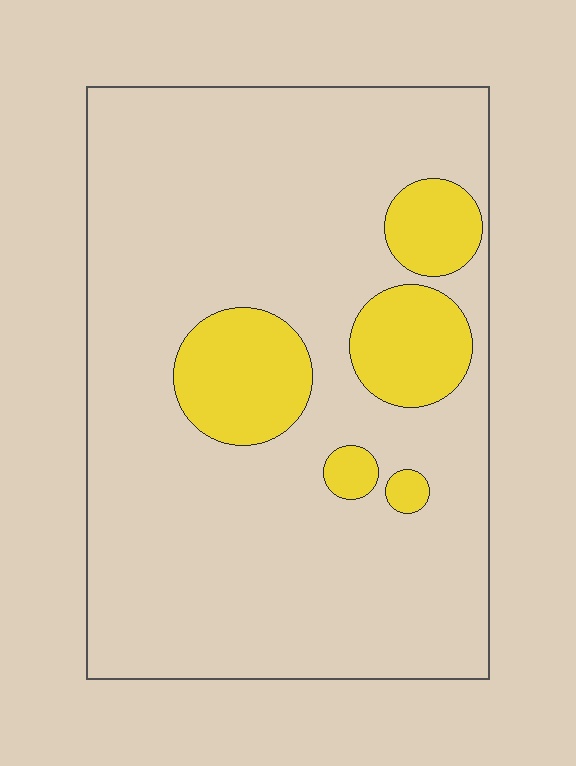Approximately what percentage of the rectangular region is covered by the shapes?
Approximately 15%.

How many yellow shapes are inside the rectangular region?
5.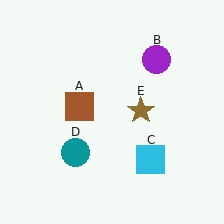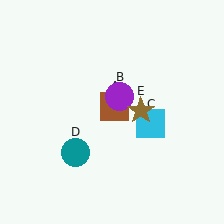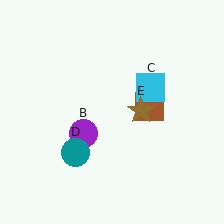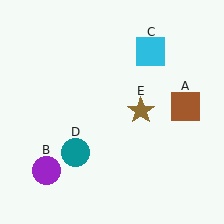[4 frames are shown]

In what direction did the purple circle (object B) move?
The purple circle (object B) moved down and to the left.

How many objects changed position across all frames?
3 objects changed position: brown square (object A), purple circle (object B), cyan square (object C).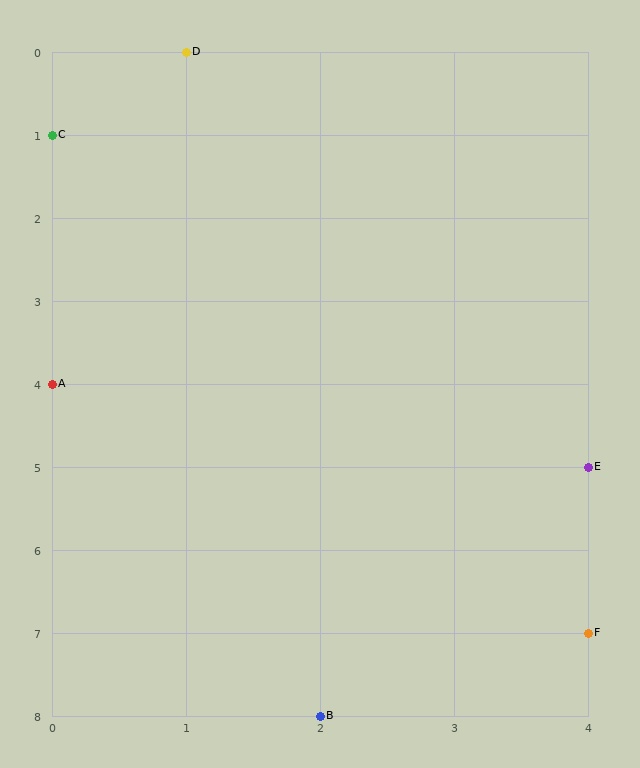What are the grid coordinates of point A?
Point A is at grid coordinates (0, 4).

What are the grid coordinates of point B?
Point B is at grid coordinates (2, 8).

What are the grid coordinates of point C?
Point C is at grid coordinates (0, 1).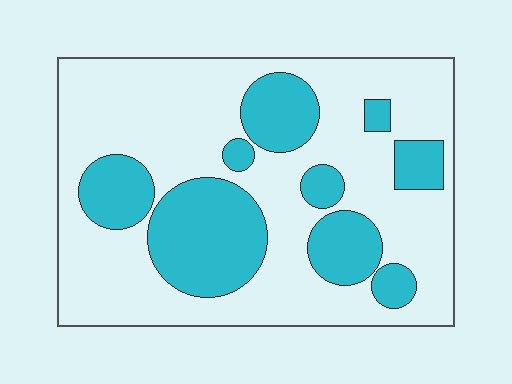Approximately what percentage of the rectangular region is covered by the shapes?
Approximately 30%.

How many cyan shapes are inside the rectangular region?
9.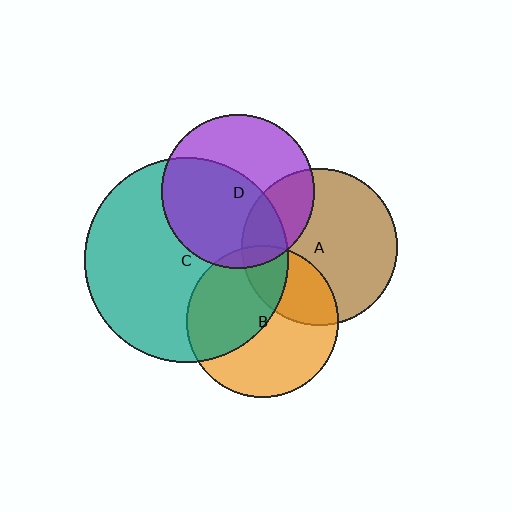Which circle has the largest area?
Circle C (teal).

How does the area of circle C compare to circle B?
Approximately 1.8 times.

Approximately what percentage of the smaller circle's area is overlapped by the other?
Approximately 25%.